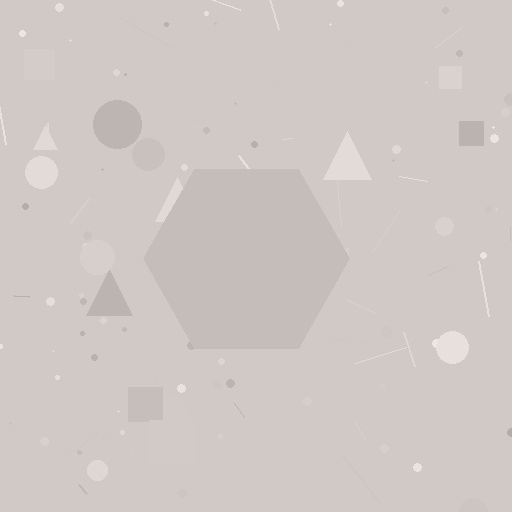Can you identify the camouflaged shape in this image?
The camouflaged shape is a hexagon.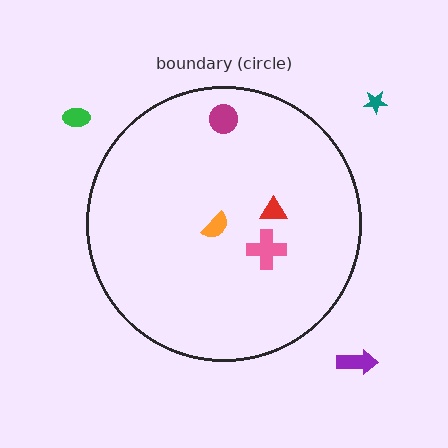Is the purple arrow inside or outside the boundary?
Outside.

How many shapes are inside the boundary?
4 inside, 3 outside.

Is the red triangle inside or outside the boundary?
Inside.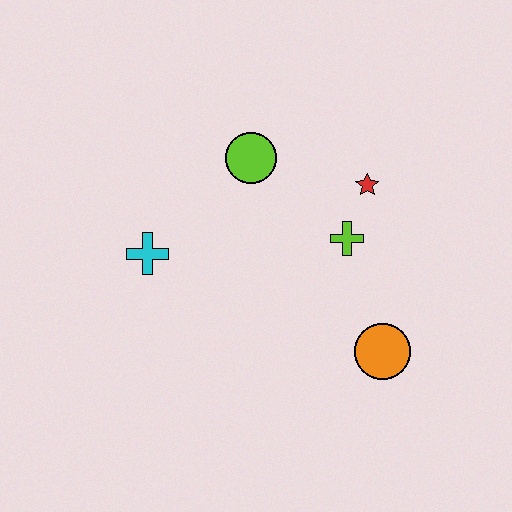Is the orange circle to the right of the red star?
Yes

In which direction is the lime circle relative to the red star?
The lime circle is to the left of the red star.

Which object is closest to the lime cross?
The red star is closest to the lime cross.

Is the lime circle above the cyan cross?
Yes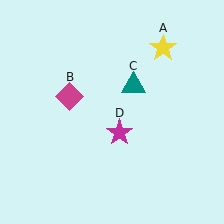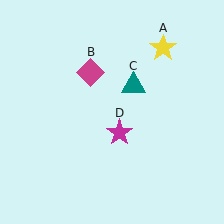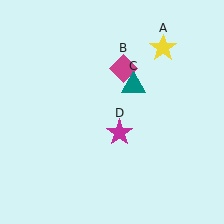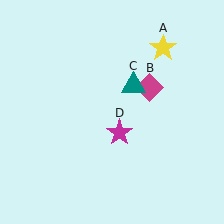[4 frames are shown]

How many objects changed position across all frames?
1 object changed position: magenta diamond (object B).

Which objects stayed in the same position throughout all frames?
Yellow star (object A) and teal triangle (object C) and magenta star (object D) remained stationary.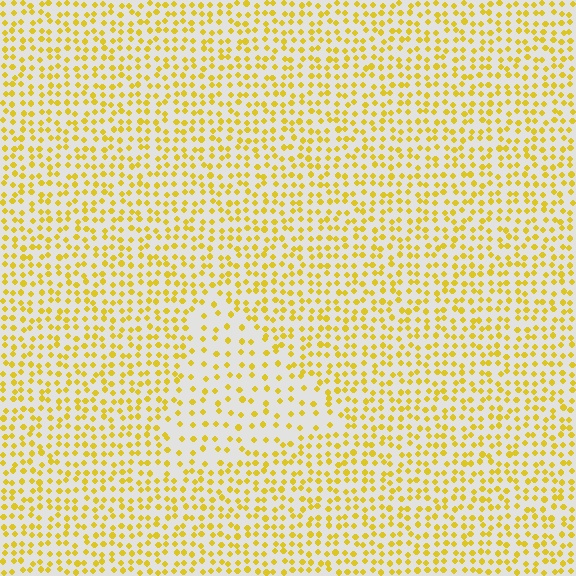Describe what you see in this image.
The image contains small yellow elements arranged at two different densities. A triangle-shaped region is visible where the elements are less densely packed than the surrounding area.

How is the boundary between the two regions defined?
The boundary is defined by a change in element density (approximately 1.9x ratio). All elements are the same color, size, and shape.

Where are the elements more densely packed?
The elements are more densely packed outside the triangle boundary.